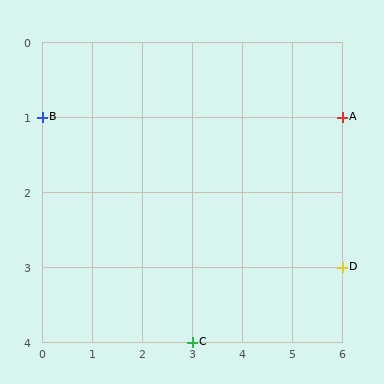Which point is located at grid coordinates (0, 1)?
Point B is at (0, 1).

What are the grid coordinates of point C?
Point C is at grid coordinates (3, 4).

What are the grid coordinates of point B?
Point B is at grid coordinates (0, 1).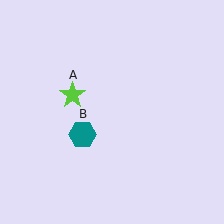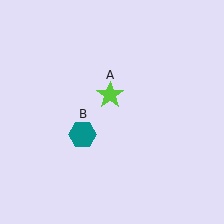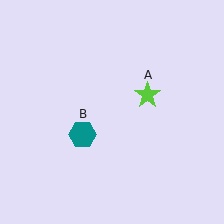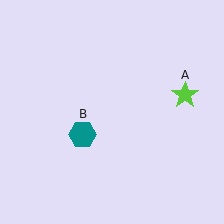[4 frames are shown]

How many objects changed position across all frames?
1 object changed position: lime star (object A).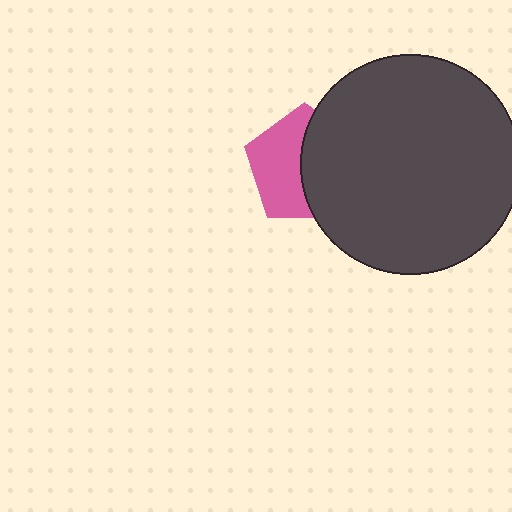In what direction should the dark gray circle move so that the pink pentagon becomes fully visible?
The dark gray circle should move right. That is the shortest direction to clear the overlap and leave the pink pentagon fully visible.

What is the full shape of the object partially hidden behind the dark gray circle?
The partially hidden object is a pink pentagon.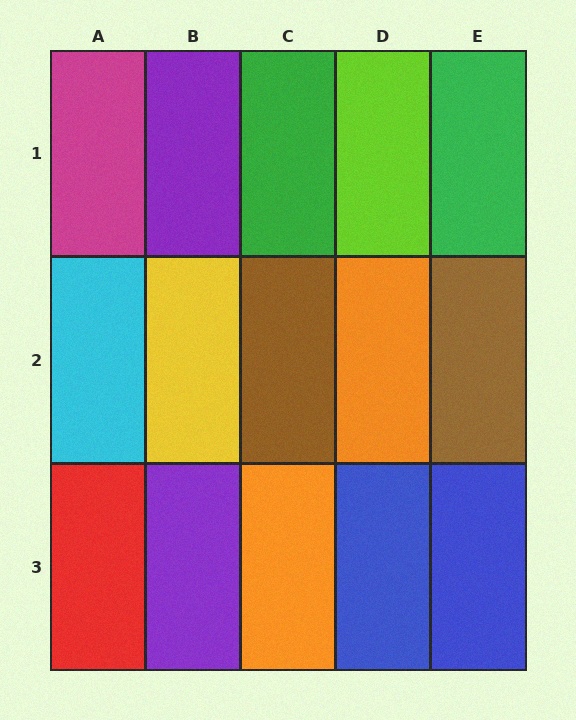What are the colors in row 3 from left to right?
Red, purple, orange, blue, blue.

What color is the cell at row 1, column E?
Green.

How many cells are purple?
2 cells are purple.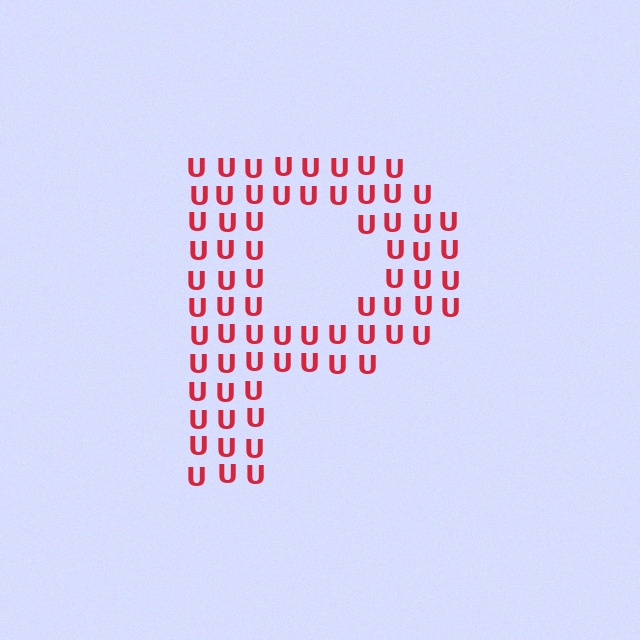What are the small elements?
The small elements are letter U's.